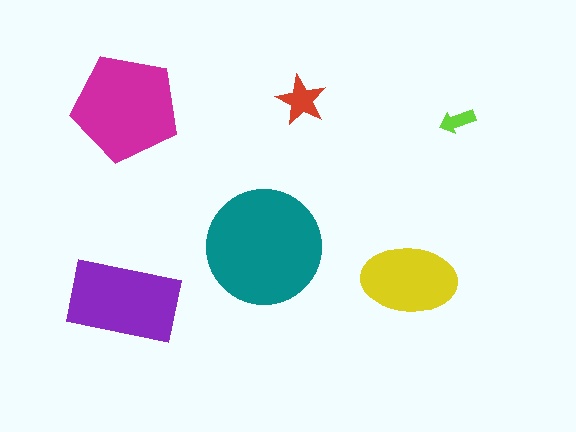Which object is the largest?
The teal circle.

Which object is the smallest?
The lime arrow.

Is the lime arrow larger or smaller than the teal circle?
Smaller.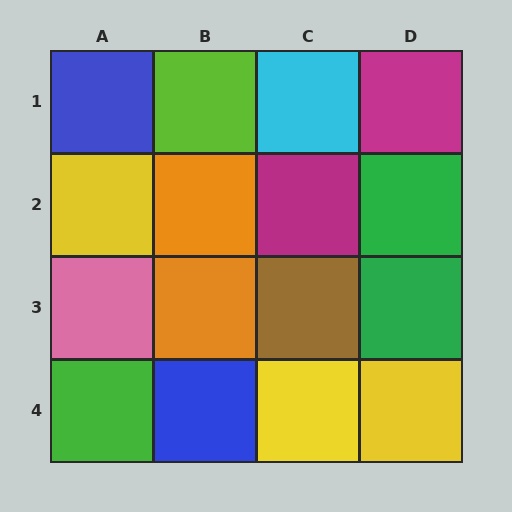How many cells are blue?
2 cells are blue.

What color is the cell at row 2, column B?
Orange.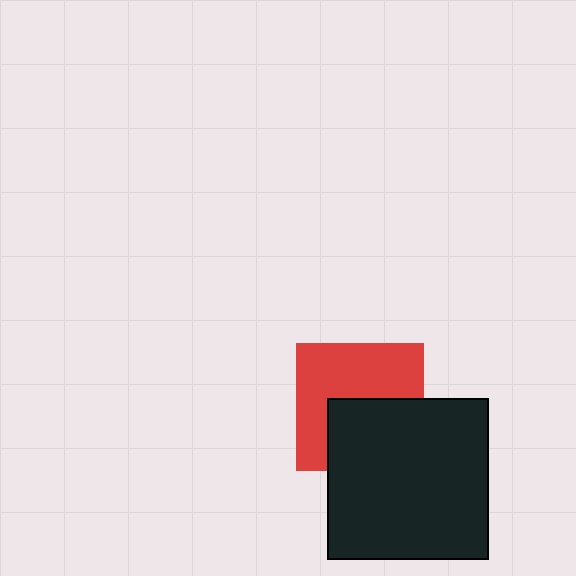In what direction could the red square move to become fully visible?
The red square could move up. That would shift it out from behind the black square entirely.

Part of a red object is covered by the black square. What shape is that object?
It is a square.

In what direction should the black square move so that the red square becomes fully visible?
The black square should move down. That is the shortest direction to clear the overlap and leave the red square fully visible.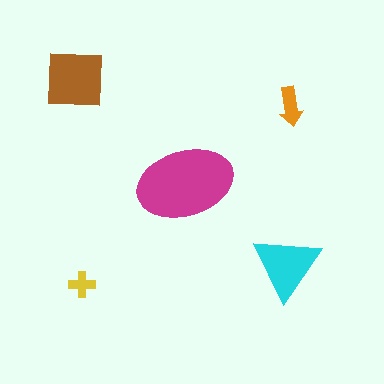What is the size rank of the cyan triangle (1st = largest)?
3rd.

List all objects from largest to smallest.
The magenta ellipse, the brown square, the cyan triangle, the orange arrow, the yellow cross.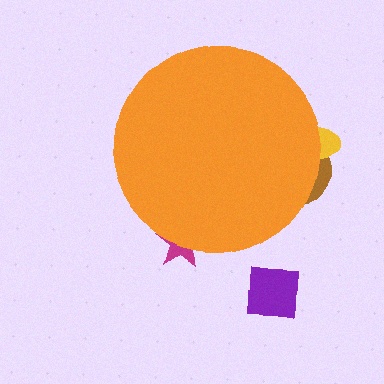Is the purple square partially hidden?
No, the purple square is fully visible.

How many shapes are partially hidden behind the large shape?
3 shapes are partially hidden.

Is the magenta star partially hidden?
Yes, the magenta star is partially hidden behind the orange circle.